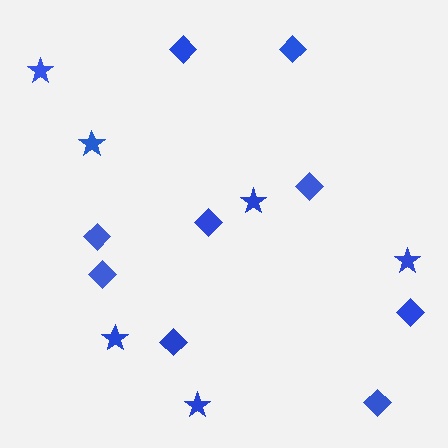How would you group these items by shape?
There are 2 groups: one group of diamonds (9) and one group of stars (6).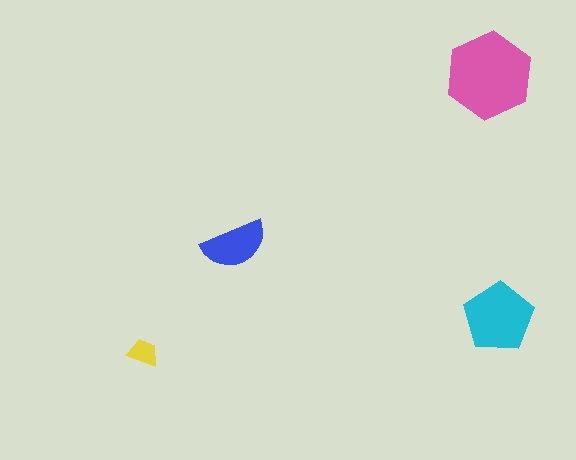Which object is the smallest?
The yellow trapezoid.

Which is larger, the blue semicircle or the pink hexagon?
The pink hexagon.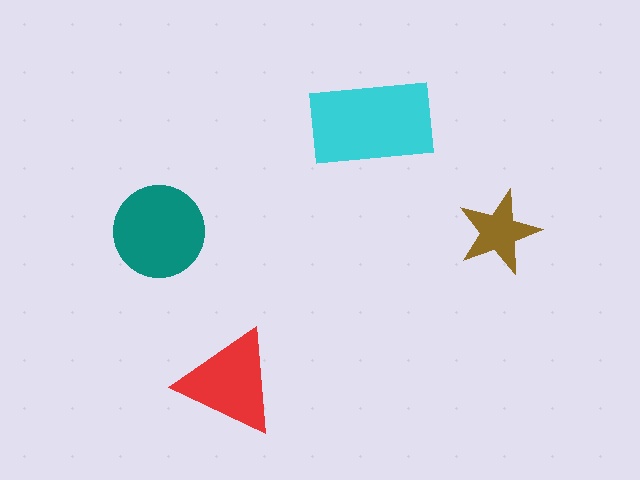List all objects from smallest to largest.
The brown star, the red triangle, the teal circle, the cyan rectangle.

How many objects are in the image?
There are 4 objects in the image.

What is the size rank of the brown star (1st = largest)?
4th.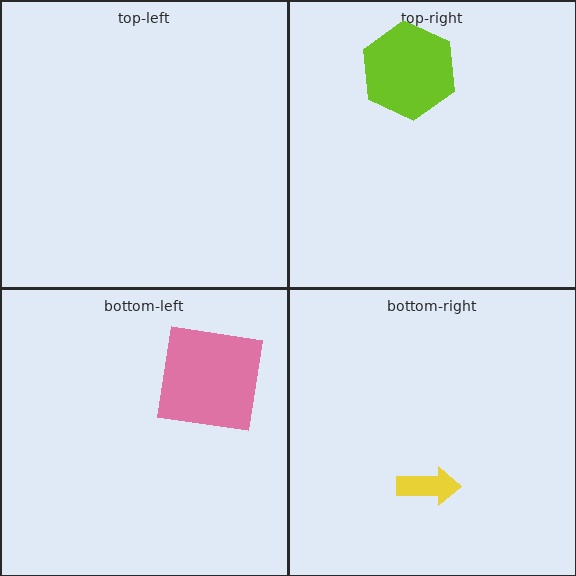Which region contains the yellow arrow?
The bottom-right region.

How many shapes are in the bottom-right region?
1.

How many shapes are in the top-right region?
1.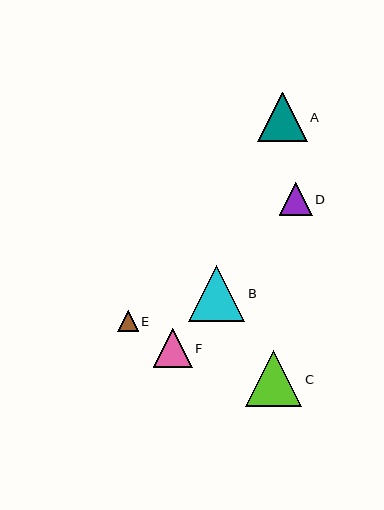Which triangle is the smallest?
Triangle E is the smallest with a size of approximately 21 pixels.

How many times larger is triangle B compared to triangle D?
Triangle B is approximately 1.7 times the size of triangle D.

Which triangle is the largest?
Triangle C is the largest with a size of approximately 56 pixels.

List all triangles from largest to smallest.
From largest to smallest: C, B, A, F, D, E.